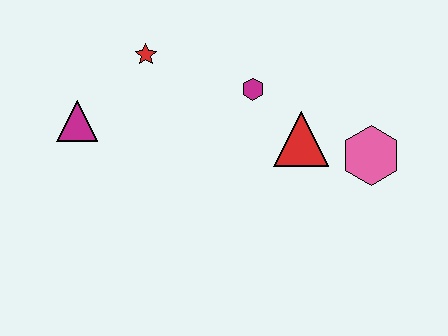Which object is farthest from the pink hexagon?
The magenta triangle is farthest from the pink hexagon.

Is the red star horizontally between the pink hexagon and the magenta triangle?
Yes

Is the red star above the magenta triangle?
Yes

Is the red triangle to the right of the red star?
Yes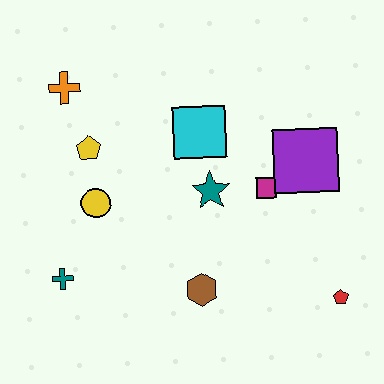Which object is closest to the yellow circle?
The yellow pentagon is closest to the yellow circle.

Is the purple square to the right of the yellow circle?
Yes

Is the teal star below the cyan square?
Yes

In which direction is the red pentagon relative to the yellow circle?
The red pentagon is to the right of the yellow circle.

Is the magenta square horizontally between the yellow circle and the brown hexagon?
No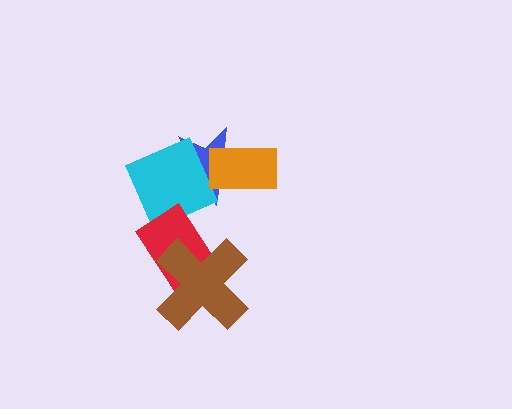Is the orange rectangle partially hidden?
No, no other shape covers it.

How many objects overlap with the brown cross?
1 object overlaps with the brown cross.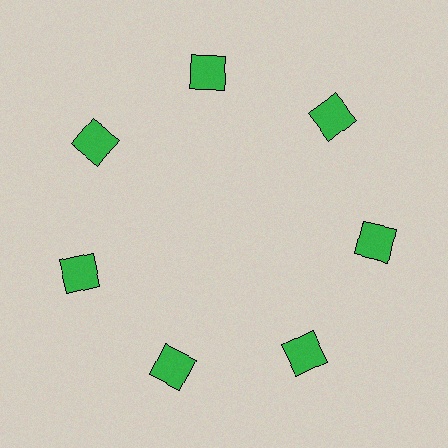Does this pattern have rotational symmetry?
Yes, this pattern has 7-fold rotational symmetry. It looks the same after rotating 51 degrees around the center.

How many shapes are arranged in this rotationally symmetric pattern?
There are 7 shapes, arranged in 7 groups of 1.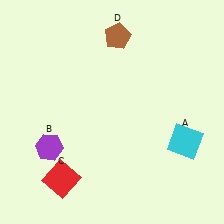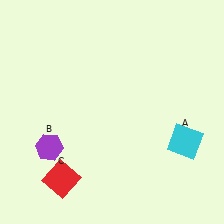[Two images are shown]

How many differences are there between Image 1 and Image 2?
There is 1 difference between the two images.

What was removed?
The brown pentagon (D) was removed in Image 2.